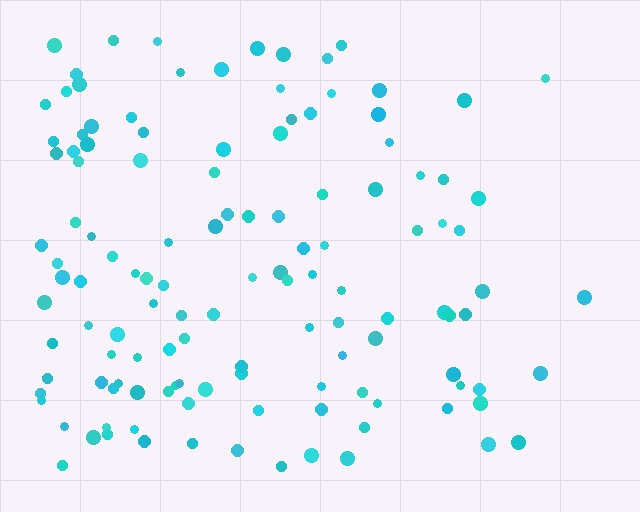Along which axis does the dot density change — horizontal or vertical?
Horizontal.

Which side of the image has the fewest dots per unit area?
The right.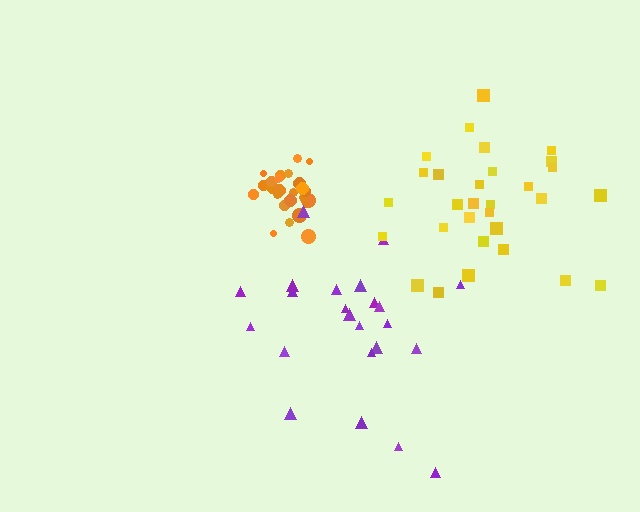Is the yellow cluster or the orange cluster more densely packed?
Orange.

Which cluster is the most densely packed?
Orange.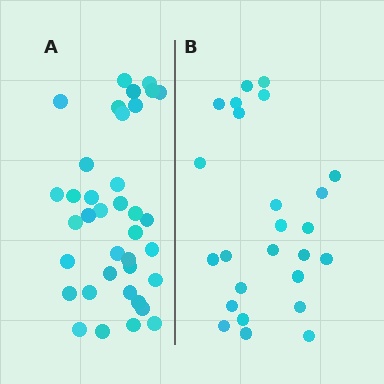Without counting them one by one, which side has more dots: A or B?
Region A (the left region) has more dots.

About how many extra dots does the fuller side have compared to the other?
Region A has roughly 12 or so more dots than region B.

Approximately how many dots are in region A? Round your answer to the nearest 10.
About 40 dots. (The exact count is 37, which rounds to 40.)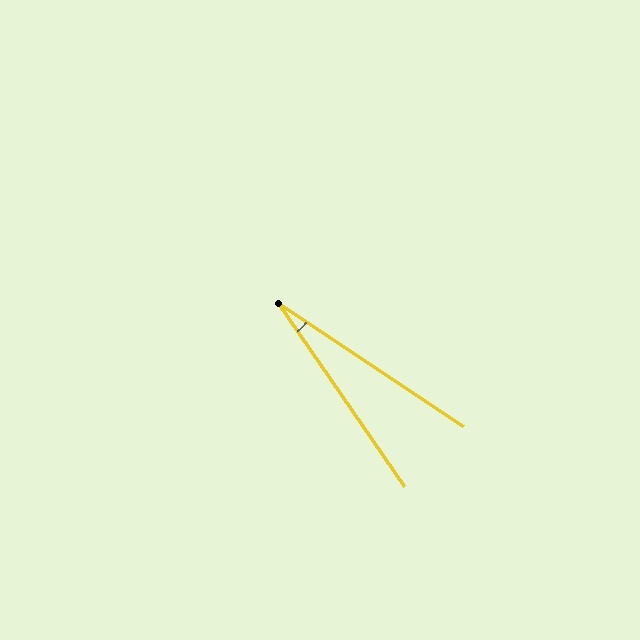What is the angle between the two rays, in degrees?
Approximately 22 degrees.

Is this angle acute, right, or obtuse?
It is acute.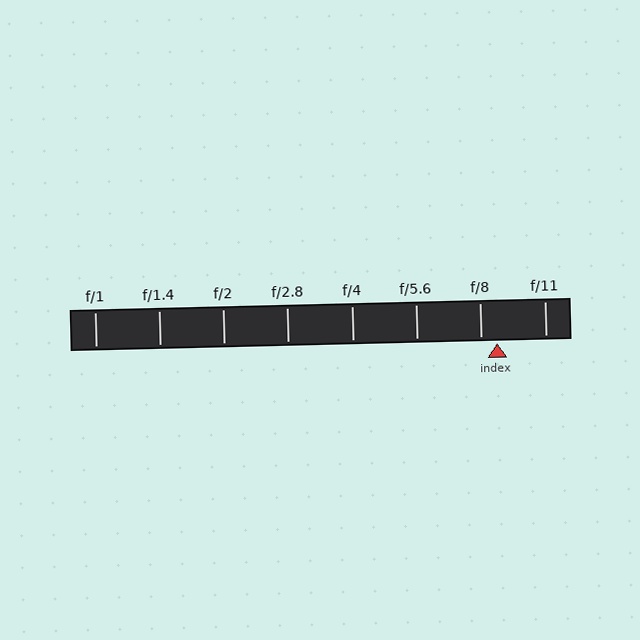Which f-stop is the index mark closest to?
The index mark is closest to f/8.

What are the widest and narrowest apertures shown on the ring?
The widest aperture shown is f/1 and the narrowest is f/11.